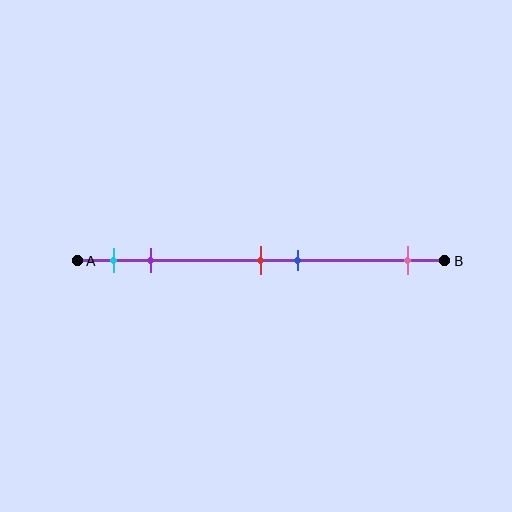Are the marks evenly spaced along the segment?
No, the marks are not evenly spaced.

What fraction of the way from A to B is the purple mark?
The purple mark is approximately 20% (0.2) of the way from A to B.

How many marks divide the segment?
There are 5 marks dividing the segment.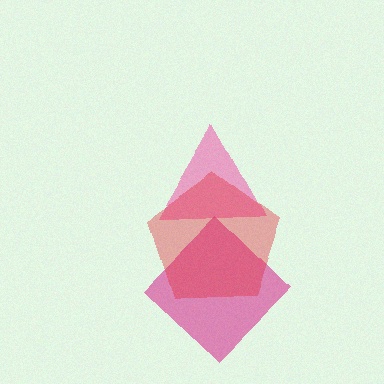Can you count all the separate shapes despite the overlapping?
Yes, there are 3 separate shapes.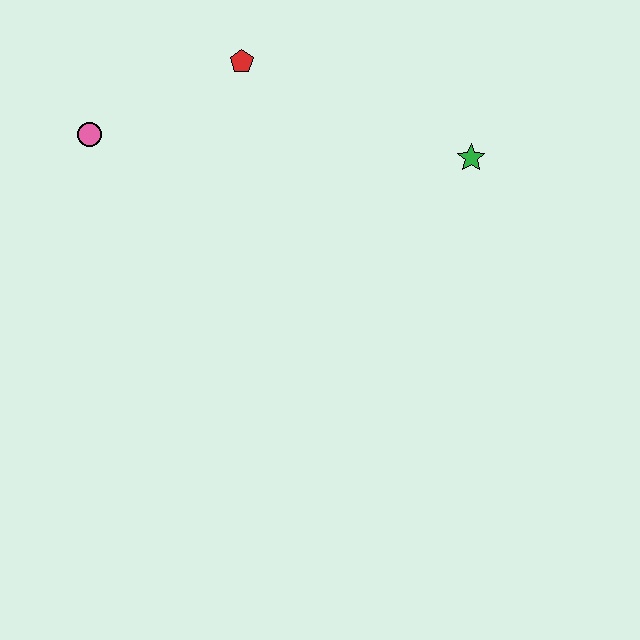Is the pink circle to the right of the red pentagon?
No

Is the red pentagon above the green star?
Yes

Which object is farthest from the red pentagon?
The green star is farthest from the red pentagon.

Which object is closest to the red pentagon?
The pink circle is closest to the red pentagon.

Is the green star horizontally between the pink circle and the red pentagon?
No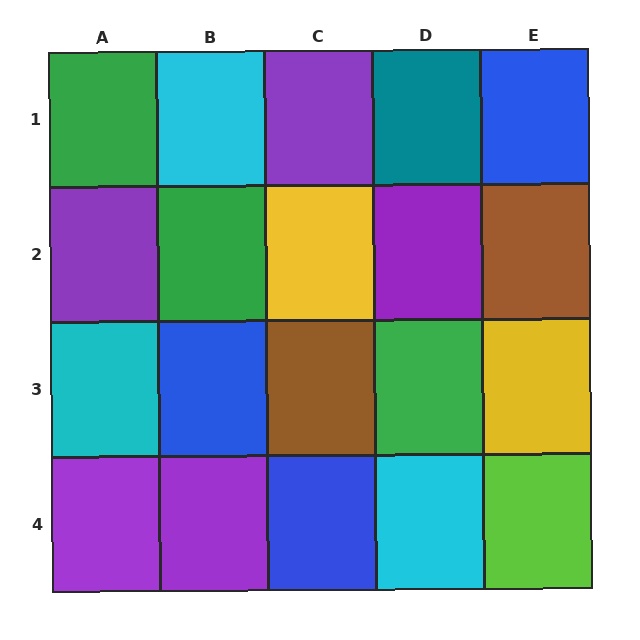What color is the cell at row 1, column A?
Green.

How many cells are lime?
1 cell is lime.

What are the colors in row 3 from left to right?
Cyan, blue, brown, green, yellow.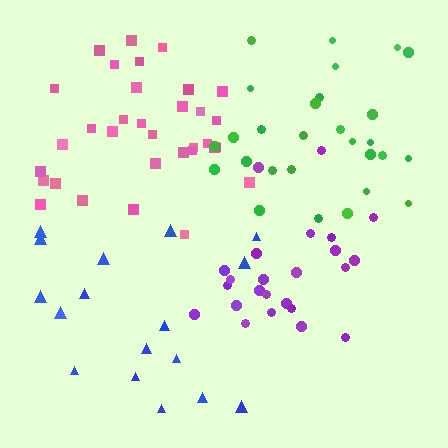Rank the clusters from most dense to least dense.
purple, pink, green, blue.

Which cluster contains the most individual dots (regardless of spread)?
Pink (33).